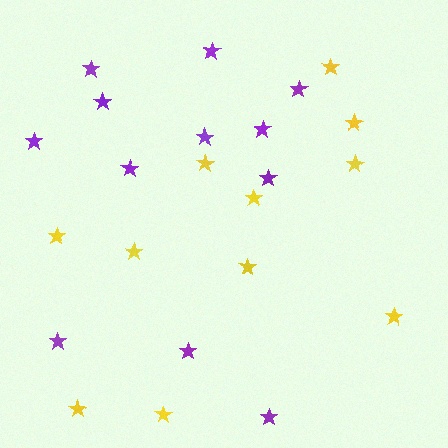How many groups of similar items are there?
There are 2 groups: one group of purple stars (12) and one group of yellow stars (11).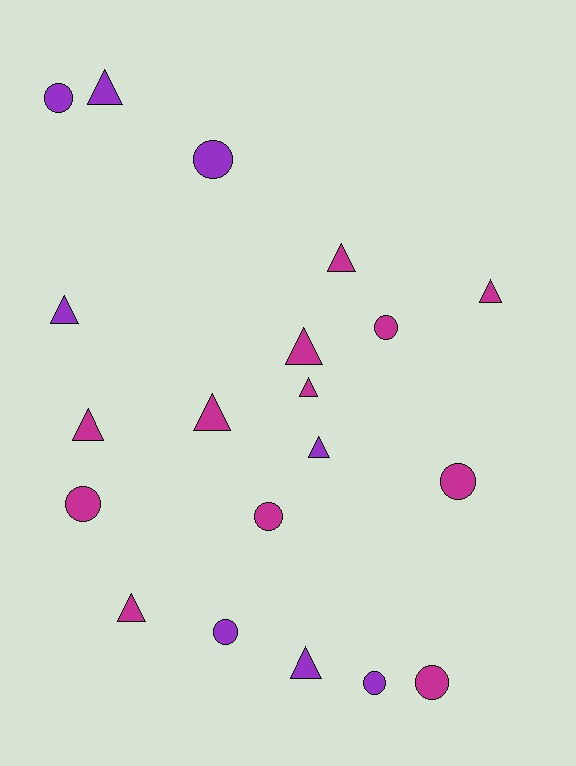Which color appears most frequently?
Magenta, with 12 objects.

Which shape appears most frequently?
Triangle, with 11 objects.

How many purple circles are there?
There are 4 purple circles.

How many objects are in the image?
There are 20 objects.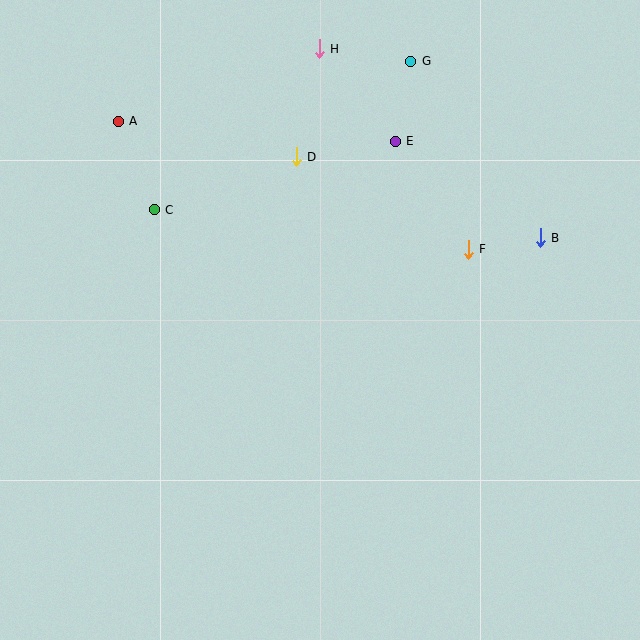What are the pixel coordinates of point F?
Point F is at (468, 249).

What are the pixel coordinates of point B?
Point B is at (540, 238).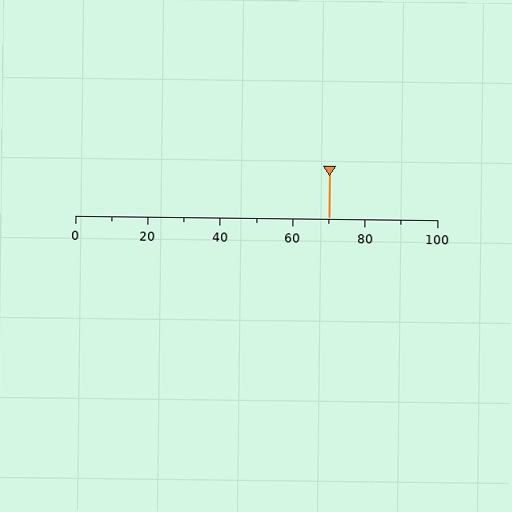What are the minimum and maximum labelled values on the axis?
The axis runs from 0 to 100.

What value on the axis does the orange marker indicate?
The marker indicates approximately 70.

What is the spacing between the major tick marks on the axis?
The major ticks are spaced 20 apart.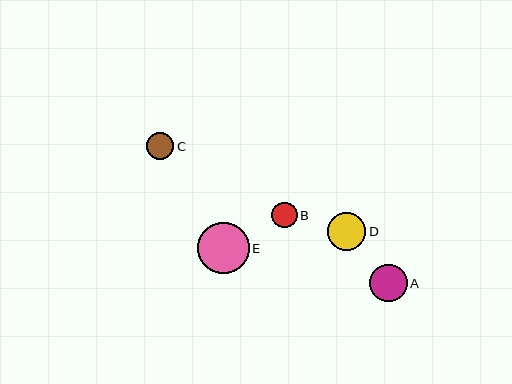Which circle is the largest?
Circle E is the largest with a size of approximately 51 pixels.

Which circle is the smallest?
Circle B is the smallest with a size of approximately 26 pixels.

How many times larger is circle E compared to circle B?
Circle E is approximately 2.0 times the size of circle B.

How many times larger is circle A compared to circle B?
Circle A is approximately 1.4 times the size of circle B.